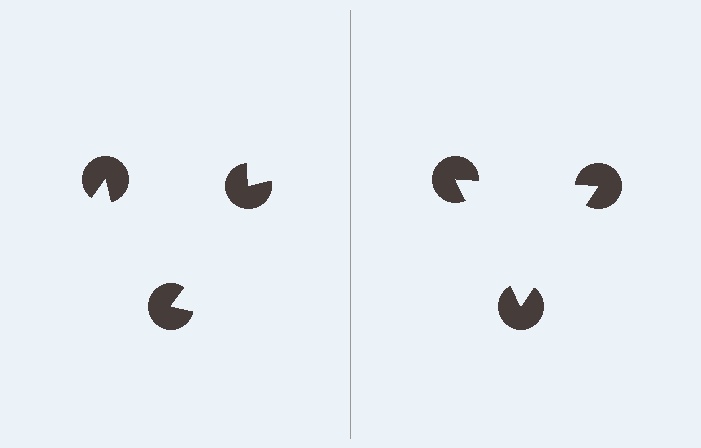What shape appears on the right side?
An illusory triangle.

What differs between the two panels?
The pac-man discs are positioned identically on both sides; only the wedge orientations differ. On the right they align to a triangle; on the left they are misaligned.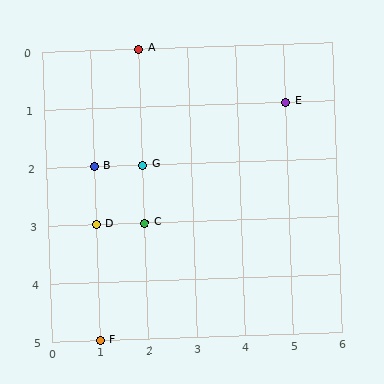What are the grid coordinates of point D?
Point D is at grid coordinates (1, 3).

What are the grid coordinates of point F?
Point F is at grid coordinates (1, 5).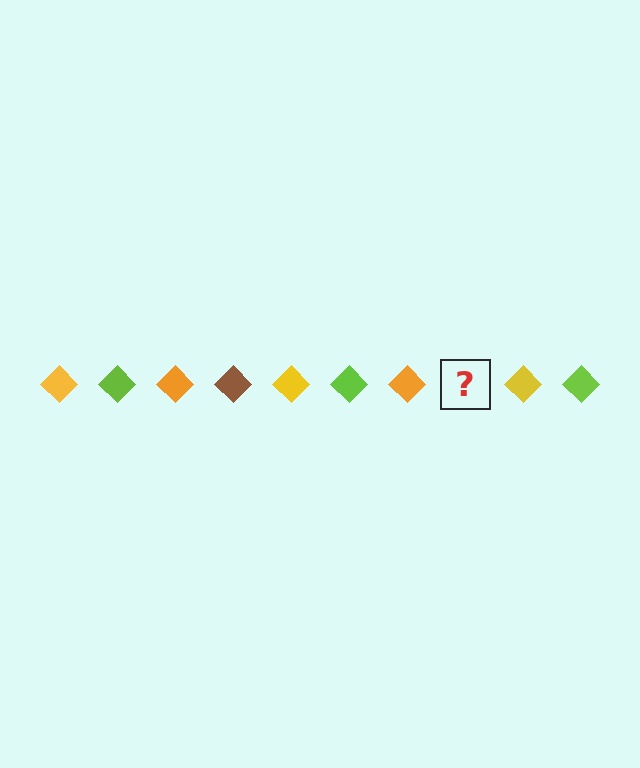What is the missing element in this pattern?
The missing element is a brown diamond.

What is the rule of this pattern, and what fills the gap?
The rule is that the pattern cycles through yellow, lime, orange, brown diamonds. The gap should be filled with a brown diamond.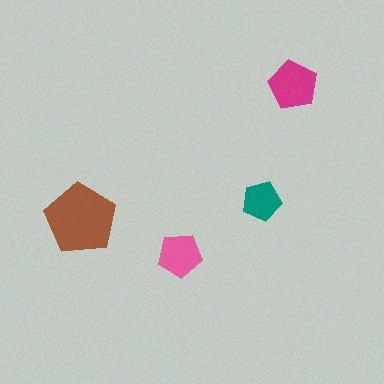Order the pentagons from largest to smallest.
the brown one, the magenta one, the pink one, the teal one.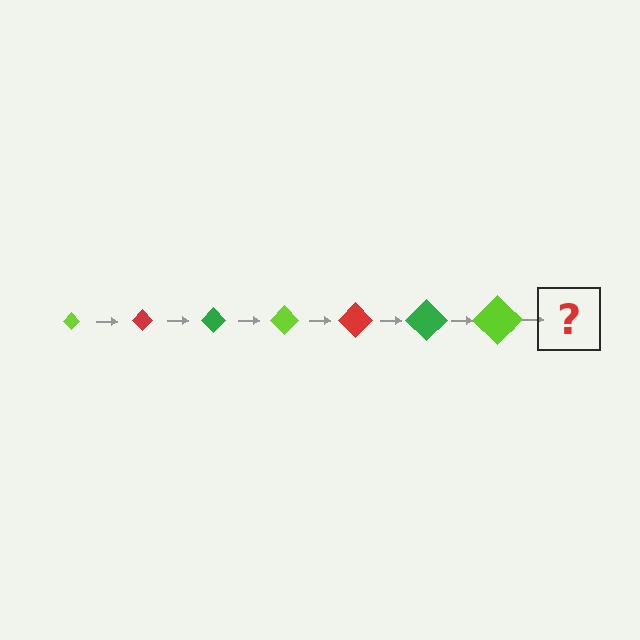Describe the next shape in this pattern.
It should be a red diamond, larger than the previous one.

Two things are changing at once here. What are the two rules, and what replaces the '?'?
The two rules are that the diamond grows larger each step and the color cycles through lime, red, and green. The '?' should be a red diamond, larger than the previous one.